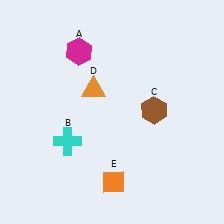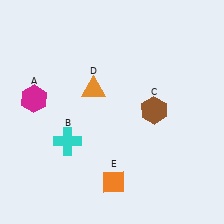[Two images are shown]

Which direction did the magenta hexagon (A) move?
The magenta hexagon (A) moved down.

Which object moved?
The magenta hexagon (A) moved down.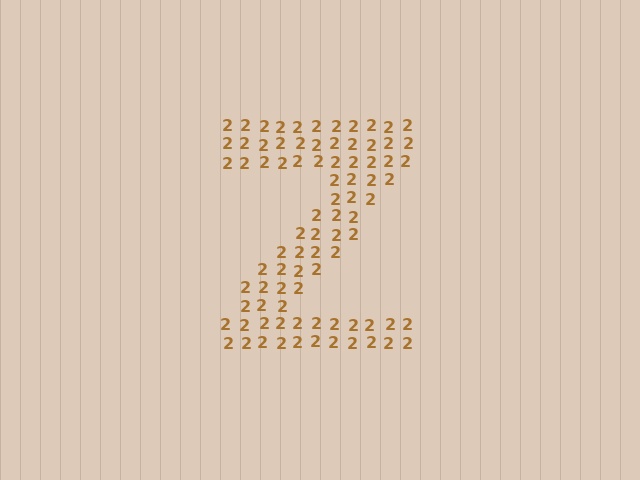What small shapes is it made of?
It is made of small digit 2's.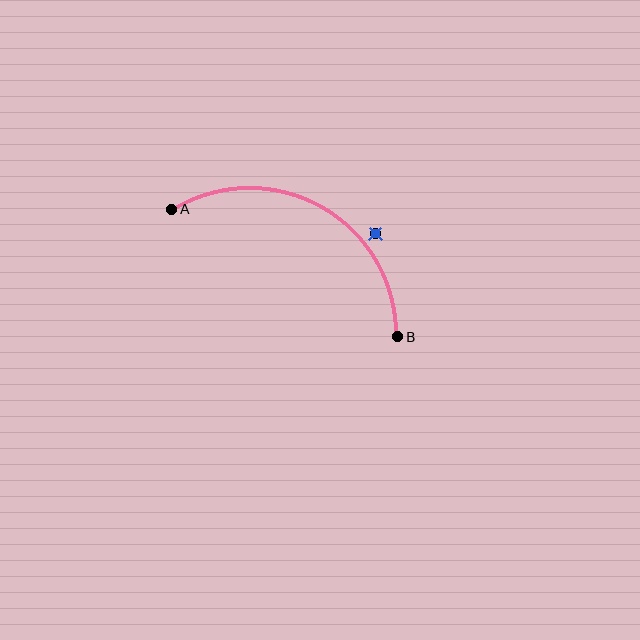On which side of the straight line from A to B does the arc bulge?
The arc bulges above the straight line connecting A and B.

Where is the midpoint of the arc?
The arc midpoint is the point on the curve farthest from the straight line joining A and B. It sits above that line.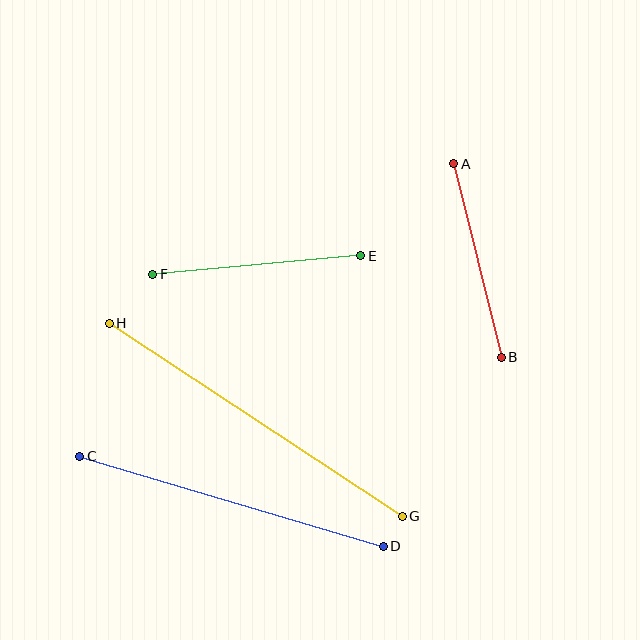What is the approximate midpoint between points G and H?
The midpoint is at approximately (256, 420) pixels.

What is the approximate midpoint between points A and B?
The midpoint is at approximately (477, 260) pixels.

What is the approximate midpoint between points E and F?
The midpoint is at approximately (257, 265) pixels.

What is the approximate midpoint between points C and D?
The midpoint is at approximately (231, 501) pixels.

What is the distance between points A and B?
The distance is approximately 199 pixels.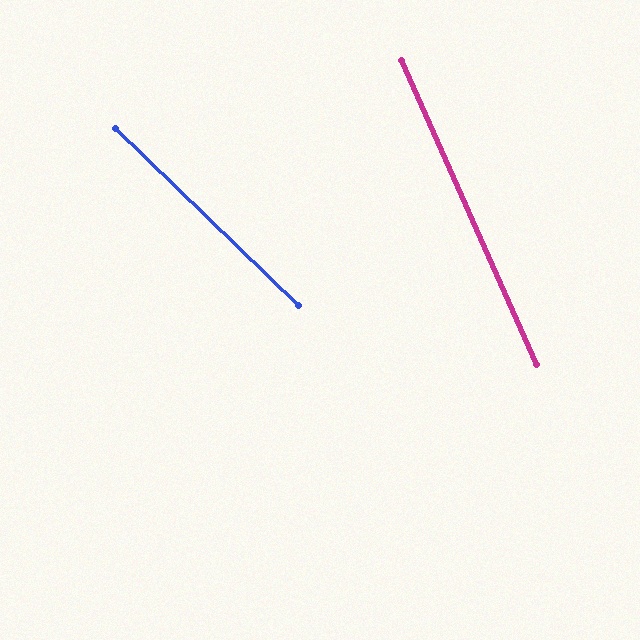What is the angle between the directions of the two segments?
Approximately 22 degrees.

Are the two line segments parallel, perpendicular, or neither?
Neither parallel nor perpendicular — they differ by about 22°.